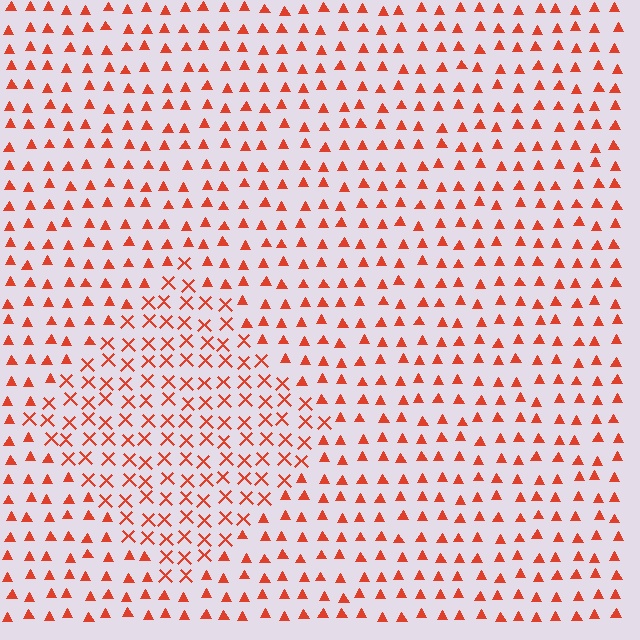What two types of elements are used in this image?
The image uses X marks inside the diamond region and triangles outside it.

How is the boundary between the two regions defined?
The boundary is defined by a change in element shape: X marks inside vs. triangles outside. All elements share the same color and spacing.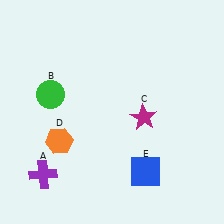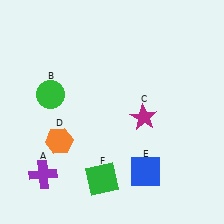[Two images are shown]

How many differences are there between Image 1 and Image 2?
There is 1 difference between the two images.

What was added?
A green square (F) was added in Image 2.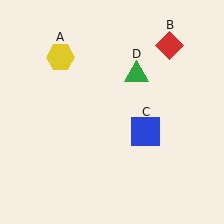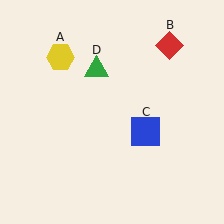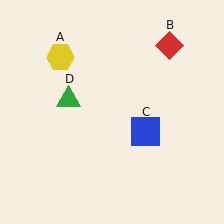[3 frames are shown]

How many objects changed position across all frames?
1 object changed position: green triangle (object D).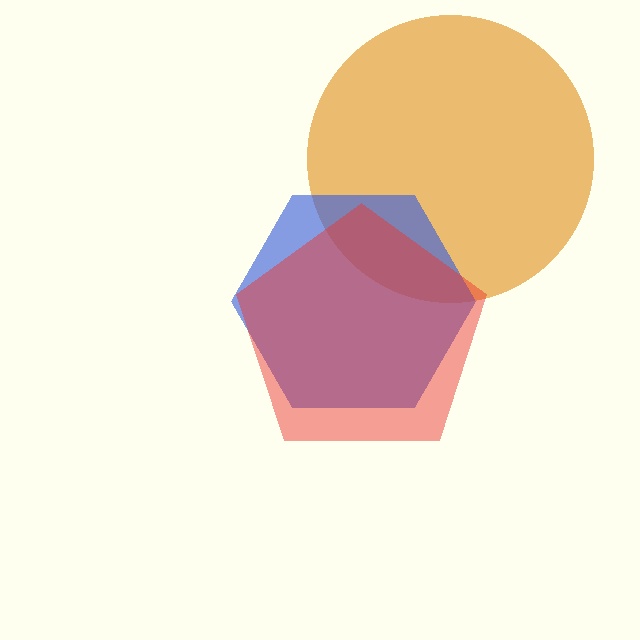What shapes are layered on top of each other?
The layered shapes are: an orange circle, a blue hexagon, a red pentagon.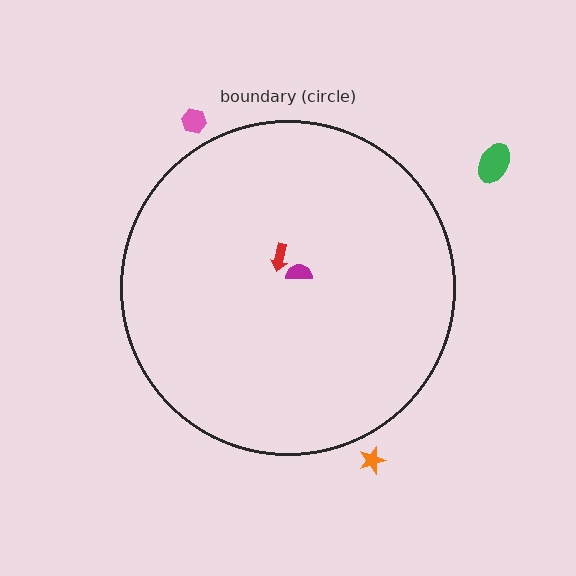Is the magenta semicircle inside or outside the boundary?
Inside.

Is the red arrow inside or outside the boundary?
Inside.